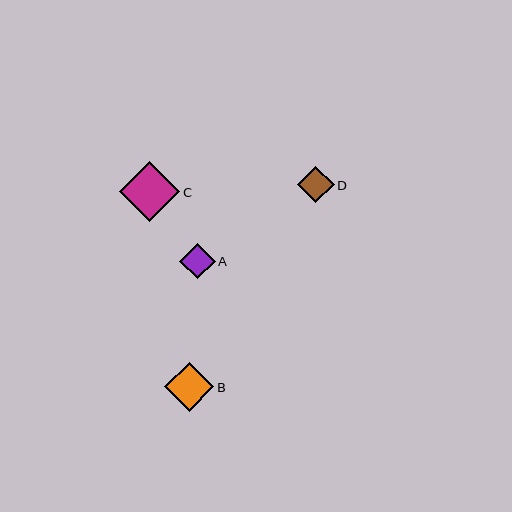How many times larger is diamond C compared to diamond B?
Diamond C is approximately 1.2 times the size of diamond B.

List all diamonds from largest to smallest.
From largest to smallest: C, B, D, A.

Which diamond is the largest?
Diamond C is the largest with a size of approximately 60 pixels.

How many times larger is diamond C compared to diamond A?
Diamond C is approximately 1.7 times the size of diamond A.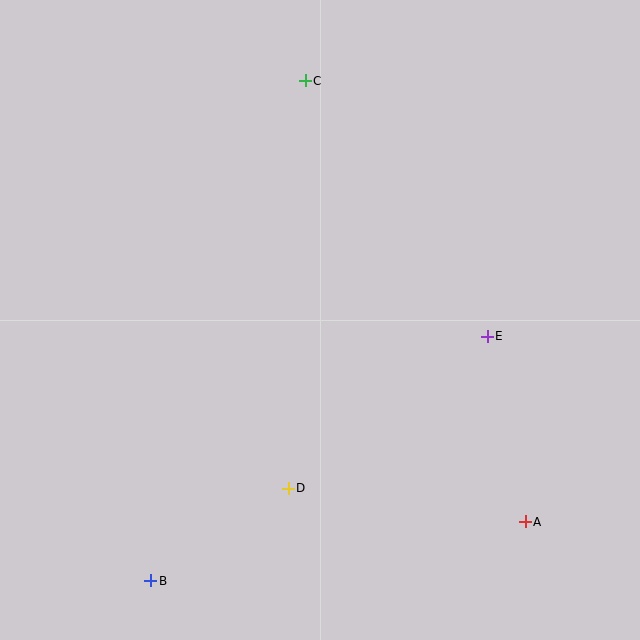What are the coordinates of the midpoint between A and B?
The midpoint between A and B is at (338, 551).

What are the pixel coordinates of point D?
Point D is at (288, 488).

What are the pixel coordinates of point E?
Point E is at (487, 336).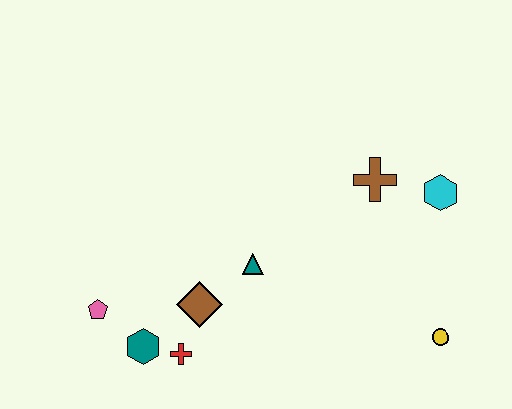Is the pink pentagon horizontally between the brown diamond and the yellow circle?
No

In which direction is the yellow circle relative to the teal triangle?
The yellow circle is to the right of the teal triangle.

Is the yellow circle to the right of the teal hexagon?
Yes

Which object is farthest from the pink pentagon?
The cyan hexagon is farthest from the pink pentagon.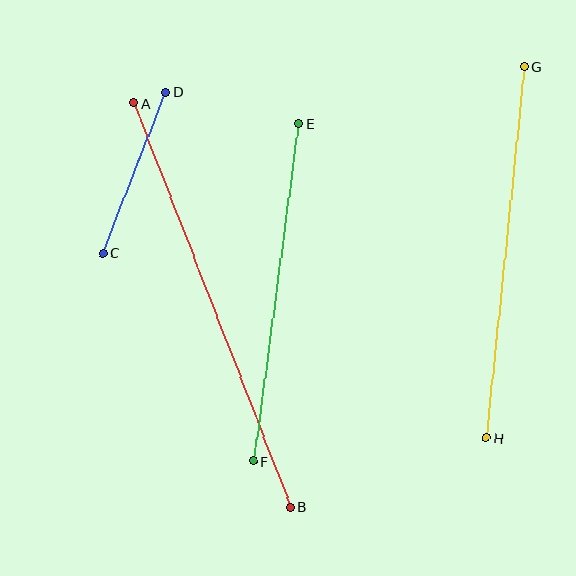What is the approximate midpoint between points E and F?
The midpoint is at approximately (276, 293) pixels.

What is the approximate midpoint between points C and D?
The midpoint is at approximately (134, 173) pixels.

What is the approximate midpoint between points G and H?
The midpoint is at approximately (505, 252) pixels.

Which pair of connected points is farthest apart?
Points A and B are farthest apart.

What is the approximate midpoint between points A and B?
The midpoint is at approximately (212, 305) pixels.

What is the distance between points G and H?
The distance is approximately 373 pixels.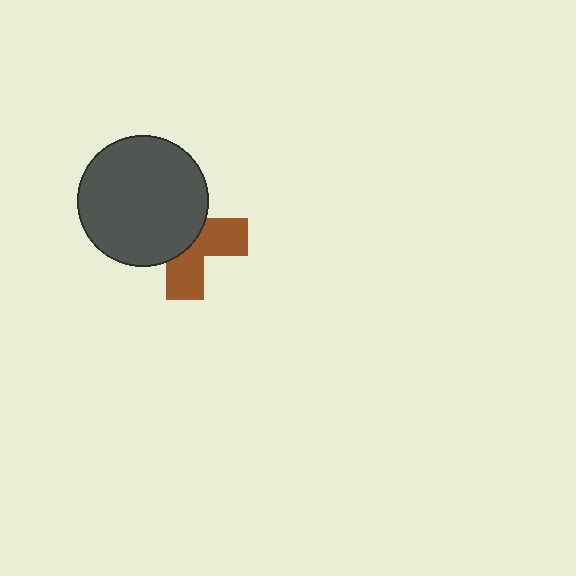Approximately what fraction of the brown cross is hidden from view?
Roughly 57% of the brown cross is hidden behind the dark gray circle.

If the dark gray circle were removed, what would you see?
You would see the complete brown cross.